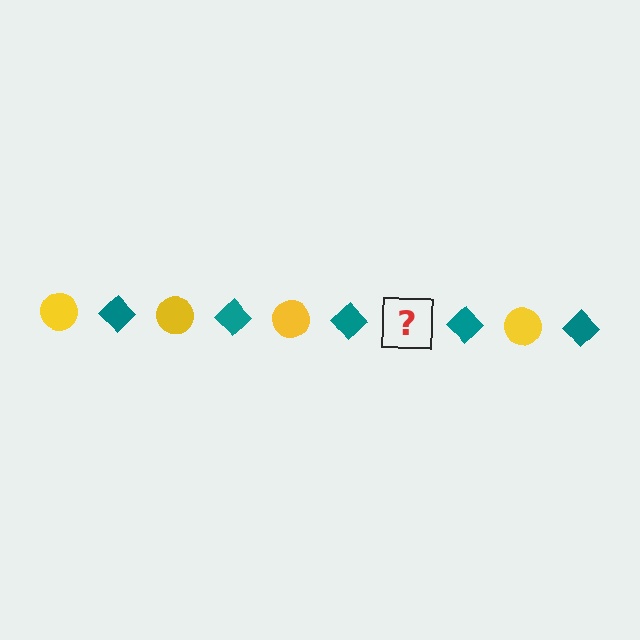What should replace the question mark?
The question mark should be replaced with a yellow circle.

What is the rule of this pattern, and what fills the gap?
The rule is that the pattern alternates between yellow circle and teal diamond. The gap should be filled with a yellow circle.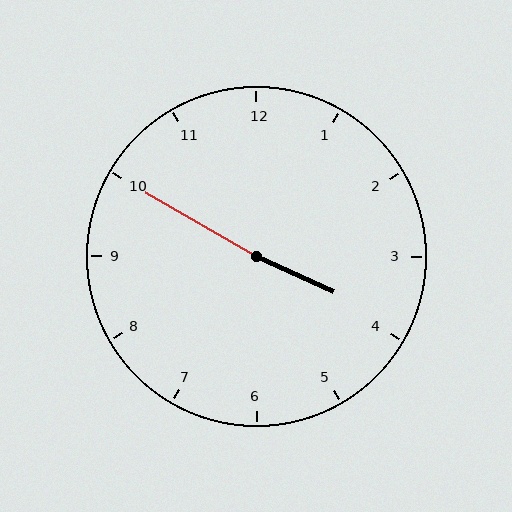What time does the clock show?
3:50.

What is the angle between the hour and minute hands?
Approximately 175 degrees.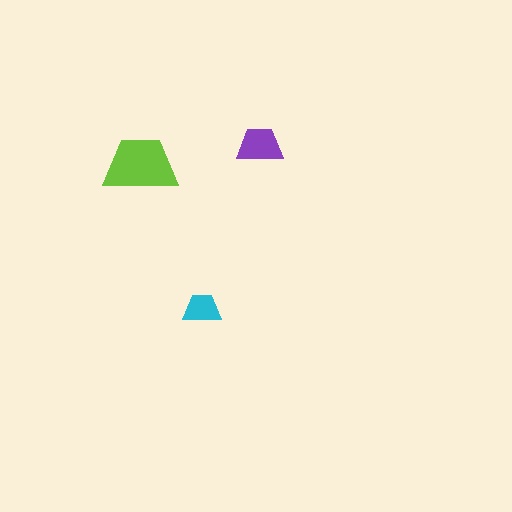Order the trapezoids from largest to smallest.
the lime one, the purple one, the cyan one.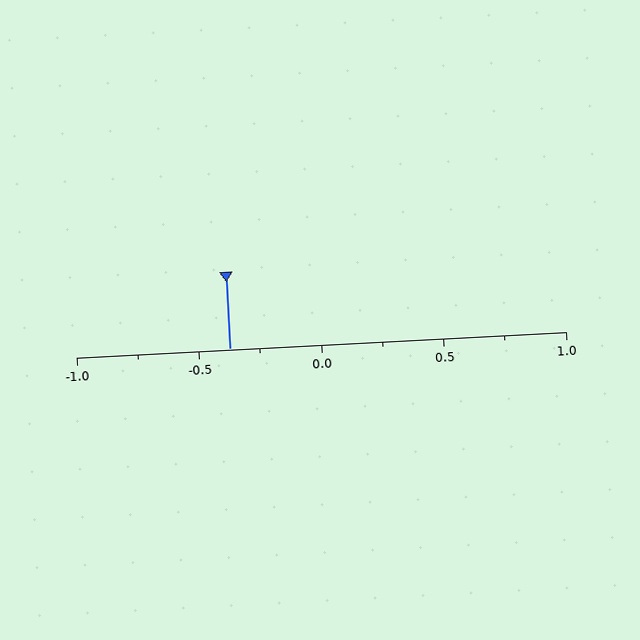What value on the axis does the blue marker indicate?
The marker indicates approximately -0.38.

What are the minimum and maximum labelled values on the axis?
The axis runs from -1.0 to 1.0.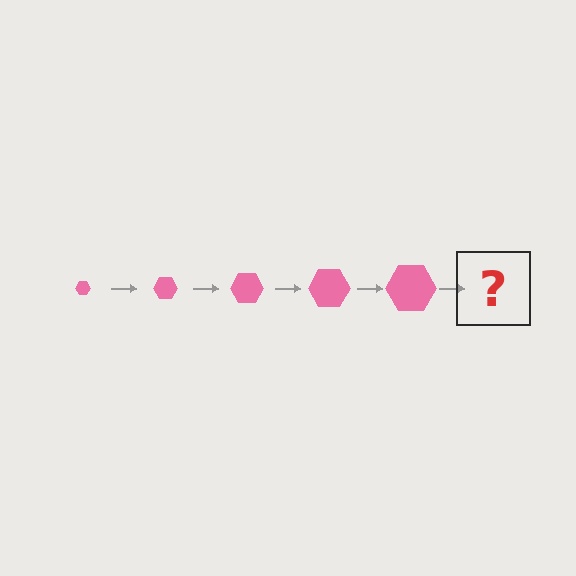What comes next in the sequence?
The next element should be a pink hexagon, larger than the previous one.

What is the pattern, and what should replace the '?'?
The pattern is that the hexagon gets progressively larger each step. The '?' should be a pink hexagon, larger than the previous one.